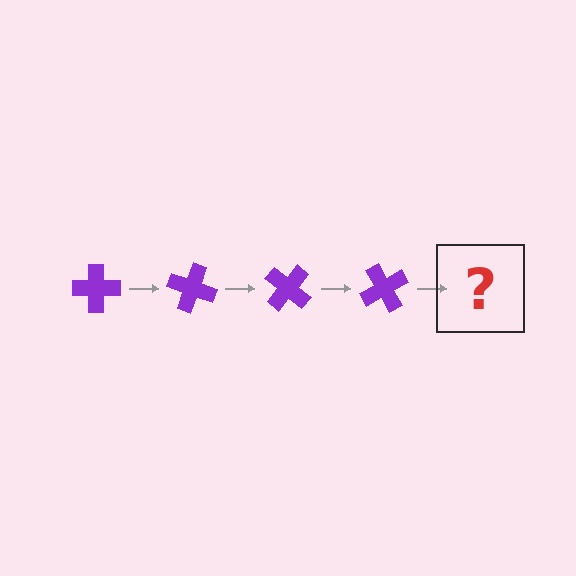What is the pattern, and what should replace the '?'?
The pattern is that the cross rotates 20 degrees each step. The '?' should be a purple cross rotated 80 degrees.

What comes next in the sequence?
The next element should be a purple cross rotated 80 degrees.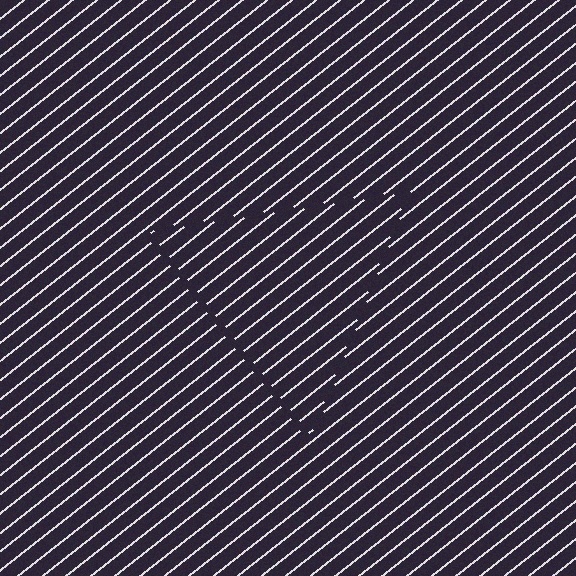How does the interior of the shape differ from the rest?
The interior of the shape contains the same grating, shifted by half a period — the contour is defined by the phase discontinuity where line-ends from the inner and outer gratings abut.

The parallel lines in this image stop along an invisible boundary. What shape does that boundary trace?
An illusory triangle. The interior of the shape contains the same grating, shifted by half a period — the contour is defined by the phase discontinuity where line-ends from the inner and outer gratings abut.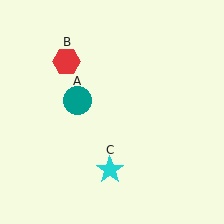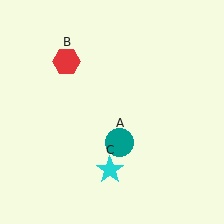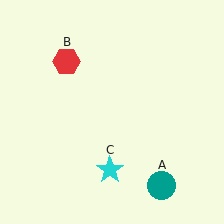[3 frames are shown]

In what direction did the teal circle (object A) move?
The teal circle (object A) moved down and to the right.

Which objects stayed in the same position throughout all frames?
Red hexagon (object B) and cyan star (object C) remained stationary.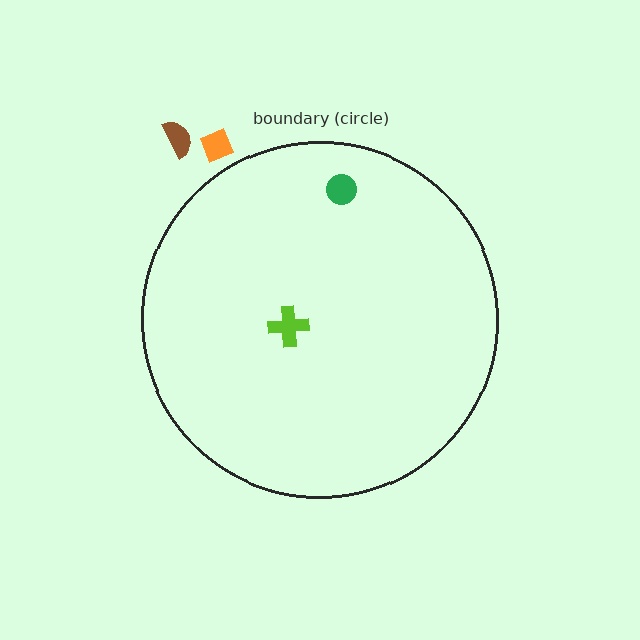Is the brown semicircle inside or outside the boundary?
Outside.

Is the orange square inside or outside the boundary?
Outside.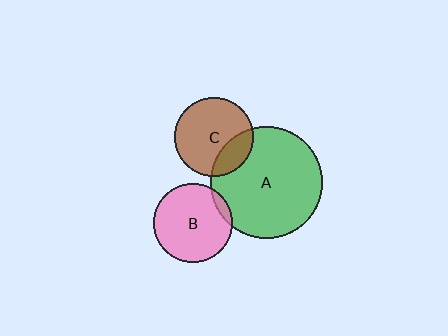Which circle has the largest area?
Circle A (green).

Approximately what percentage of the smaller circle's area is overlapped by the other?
Approximately 10%.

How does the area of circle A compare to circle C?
Approximately 2.0 times.